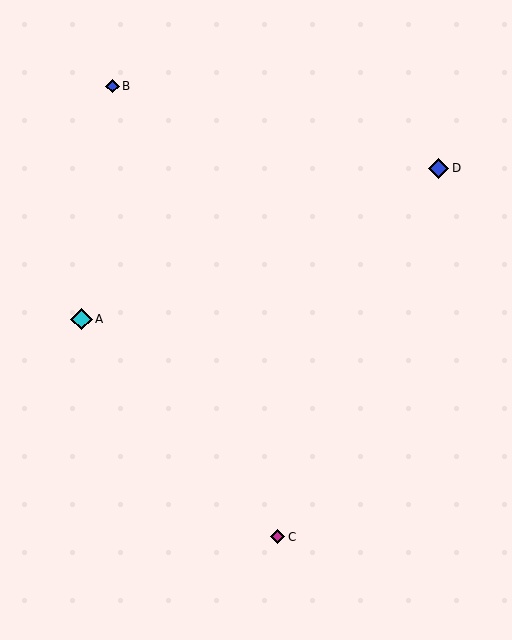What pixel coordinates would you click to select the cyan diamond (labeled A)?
Click at (82, 319) to select the cyan diamond A.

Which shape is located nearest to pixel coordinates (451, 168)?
The blue diamond (labeled D) at (439, 168) is nearest to that location.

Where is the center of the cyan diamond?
The center of the cyan diamond is at (82, 319).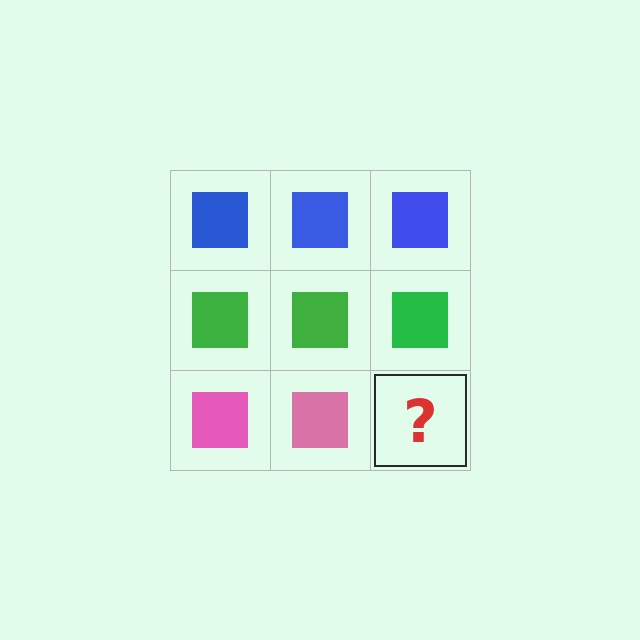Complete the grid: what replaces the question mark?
The question mark should be replaced with a pink square.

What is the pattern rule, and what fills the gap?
The rule is that each row has a consistent color. The gap should be filled with a pink square.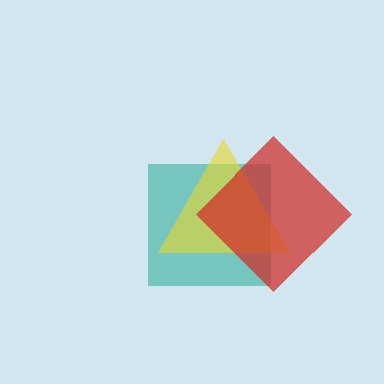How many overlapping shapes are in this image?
There are 3 overlapping shapes in the image.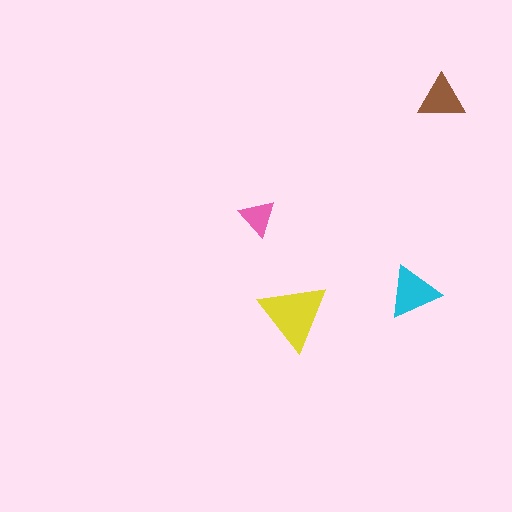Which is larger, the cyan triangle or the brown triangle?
The cyan one.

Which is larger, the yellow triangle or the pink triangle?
The yellow one.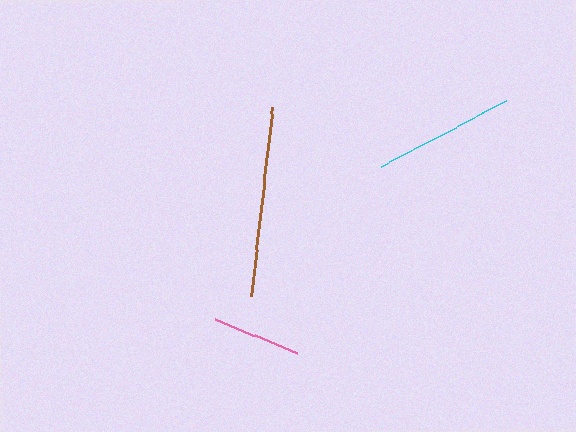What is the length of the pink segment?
The pink segment is approximately 89 pixels long.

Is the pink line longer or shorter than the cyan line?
The cyan line is longer than the pink line.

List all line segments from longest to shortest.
From longest to shortest: brown, cyan, pink.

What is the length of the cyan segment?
The cyan segment is approximately 142 pixels long.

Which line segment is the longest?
The brown line is the longest at approximately 189 pixels.